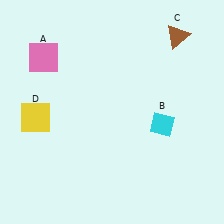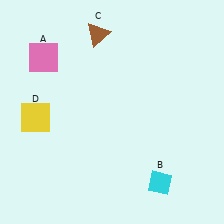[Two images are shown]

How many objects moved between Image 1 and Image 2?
2 objects moved between the two images.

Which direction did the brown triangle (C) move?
The brown triangle (C) moved left.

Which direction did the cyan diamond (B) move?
The cyan diamond (B) moved down.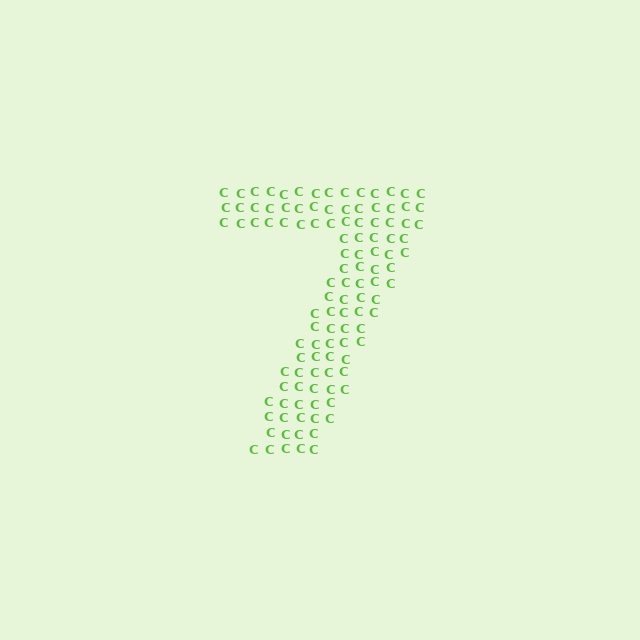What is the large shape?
The large shape is the digit 7.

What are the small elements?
The small elements are letter C's.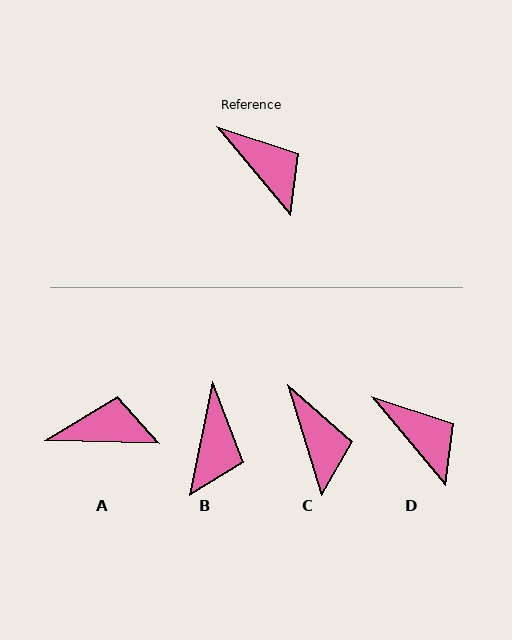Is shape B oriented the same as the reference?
No, it is off by about 51 degrees.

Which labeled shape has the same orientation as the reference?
D.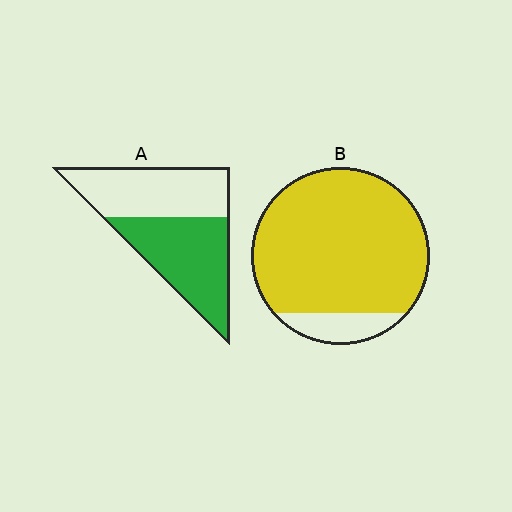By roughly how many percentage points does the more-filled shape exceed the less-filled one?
By roughly 35 percentage points (B over A).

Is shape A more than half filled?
Roughly half.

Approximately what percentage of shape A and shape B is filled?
A is approximately 50% and B is approximately 90%.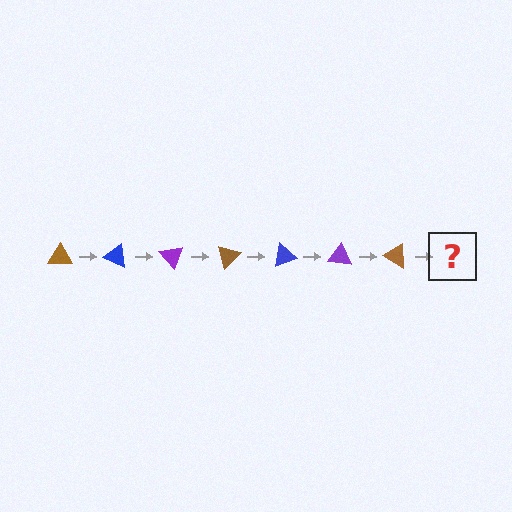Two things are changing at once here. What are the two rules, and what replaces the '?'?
The two rules are that it rotates 25 degrees each step and the color cycles through brown, blue, and purple. The '?' should be a blue triangle, rotated 175 degrees from the start.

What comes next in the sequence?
The next element should be a blue triangle, rotated 175 degrees from the start.